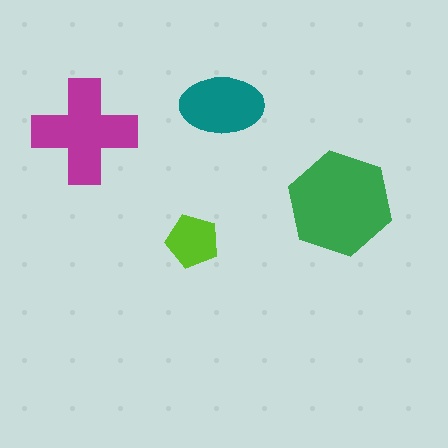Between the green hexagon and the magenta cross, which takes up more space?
The green hexagon.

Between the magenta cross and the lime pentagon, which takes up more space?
The magenta cross.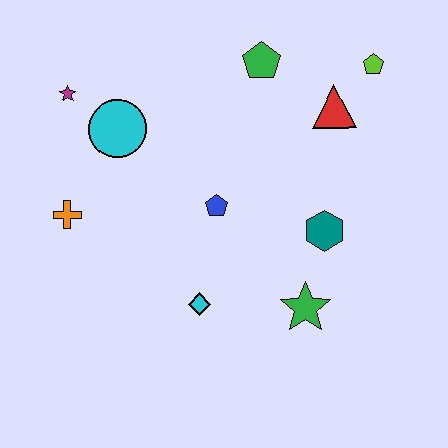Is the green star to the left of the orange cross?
No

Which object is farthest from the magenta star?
The green star is farthest from the magenta star.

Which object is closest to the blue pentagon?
The cyan diamond is closest to the blue pentagon.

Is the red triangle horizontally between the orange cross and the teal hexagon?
No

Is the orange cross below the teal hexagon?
No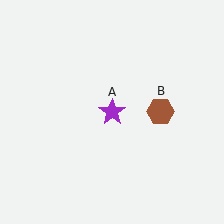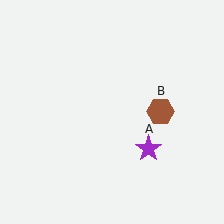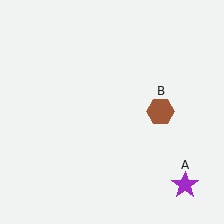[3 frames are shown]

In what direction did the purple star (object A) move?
The purple star (object A) moved down and to the right.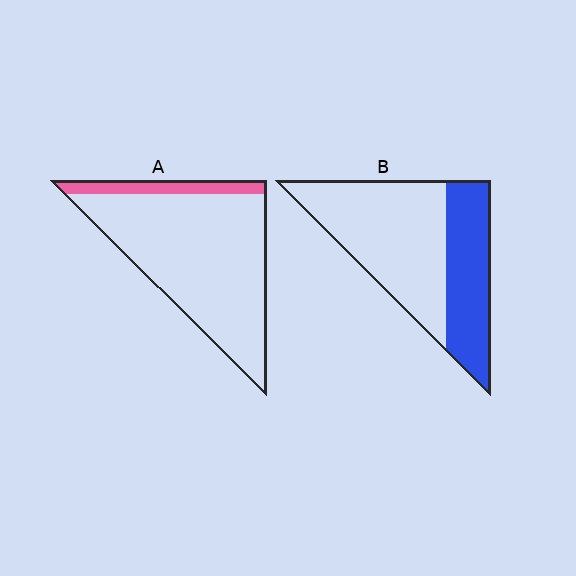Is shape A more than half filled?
No.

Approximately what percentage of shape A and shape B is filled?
A is approximately 15% and B is approximately 35%.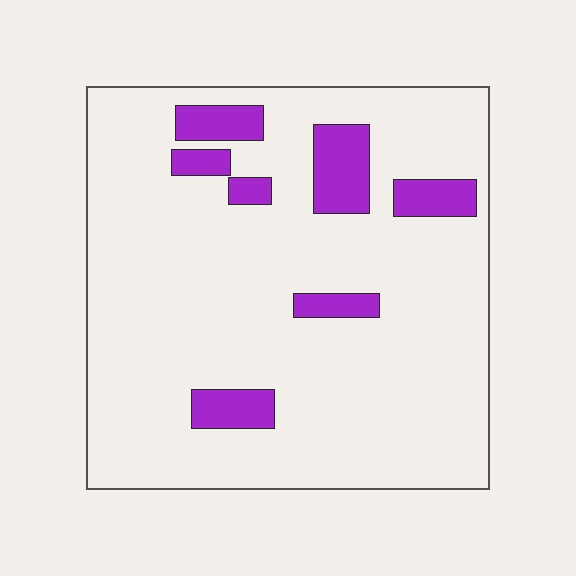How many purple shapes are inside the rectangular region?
7.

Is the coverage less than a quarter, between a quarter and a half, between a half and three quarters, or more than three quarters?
Less than a quarter.